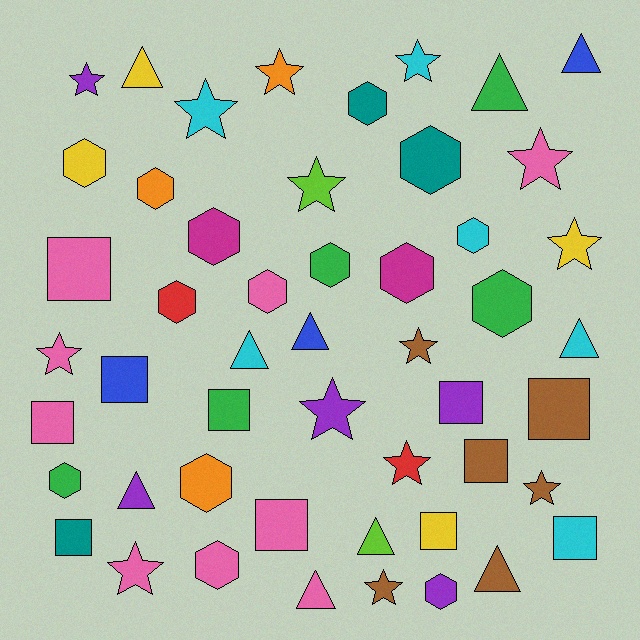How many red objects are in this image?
There are 2 red objects.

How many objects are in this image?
There are 50 objects.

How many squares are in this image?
There are 11 squares.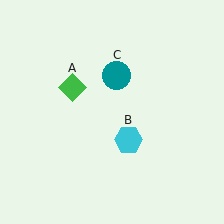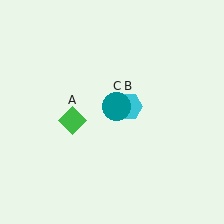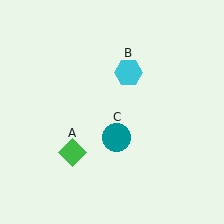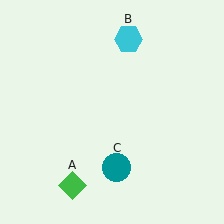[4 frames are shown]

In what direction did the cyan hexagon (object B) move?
The cyan hexagon (object B) moved up.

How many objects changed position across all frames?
3 objects changed position: green diamond (object A), cyan hexagon (object B), teal circle (object C).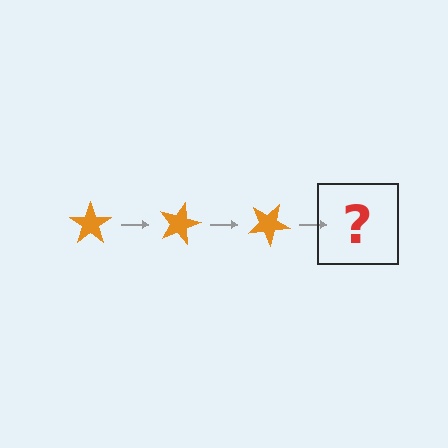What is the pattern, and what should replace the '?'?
The pattern is that the star rotates 15 degrees each step. The '?' should be an orange star rotated 45 degrees.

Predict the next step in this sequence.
The next step is an orange star rotated 45 degrees.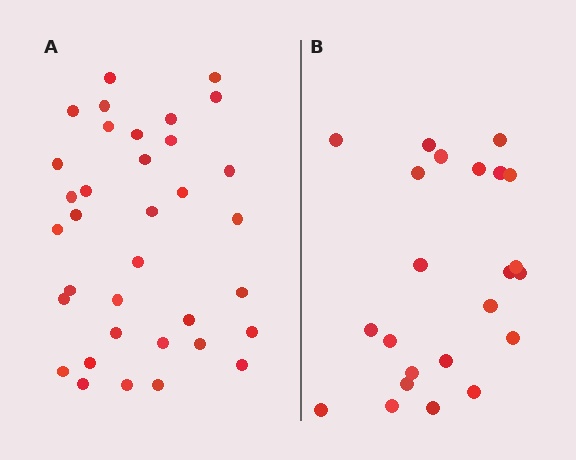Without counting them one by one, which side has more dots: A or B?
Region A (the left region) has more dots.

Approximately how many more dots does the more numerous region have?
Region A has roughly 12 or so more dots than region B.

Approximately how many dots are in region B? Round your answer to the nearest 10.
About 20 dots. (The exact count is 23, which rounds to 20.)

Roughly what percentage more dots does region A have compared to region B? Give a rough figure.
About 50% more.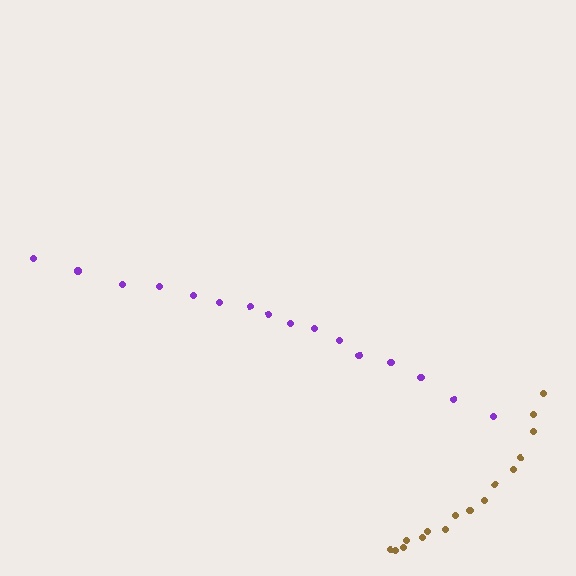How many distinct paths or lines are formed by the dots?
There are 2 distinct paths.